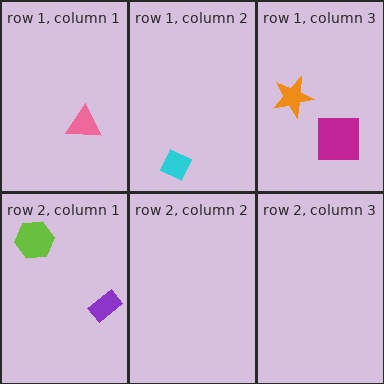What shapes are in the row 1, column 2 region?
The cyan diamond.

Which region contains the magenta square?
The row 1, column 3 region.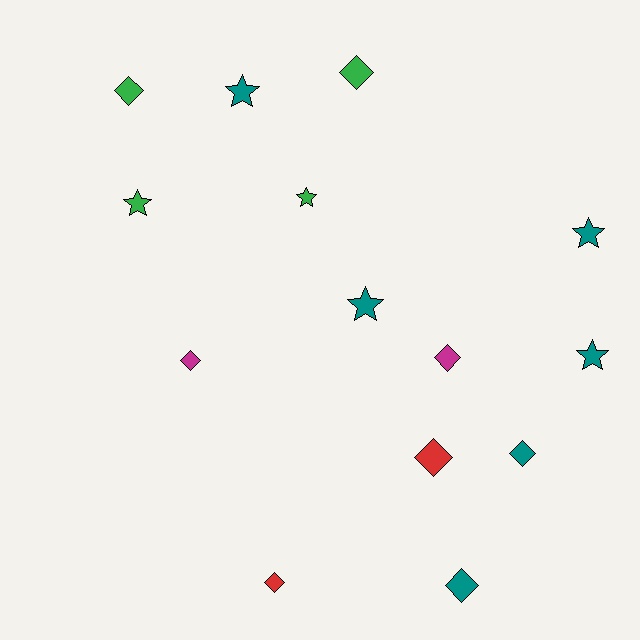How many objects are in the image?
There are 14 objects.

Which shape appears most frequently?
Diamond, with 8 objects.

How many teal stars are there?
There are 4 teal stars.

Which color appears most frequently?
Teal, with 6 objects.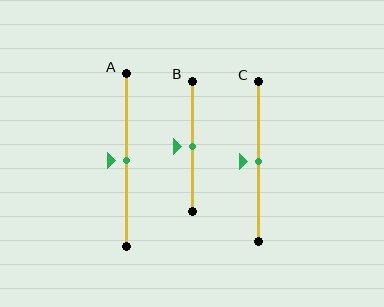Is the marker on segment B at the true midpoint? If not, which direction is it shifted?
Yes, the marker on segment B is at the true midpoint.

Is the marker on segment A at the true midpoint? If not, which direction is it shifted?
Yes, the marker on segment A is at the true midpoint.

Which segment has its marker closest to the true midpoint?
Segment A has its marker closest to the true midpoint.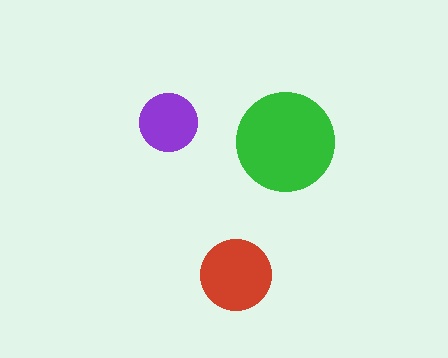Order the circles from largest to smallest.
the green one, the red one, the purple one.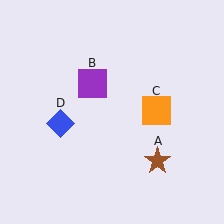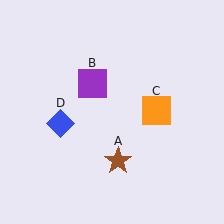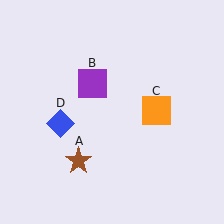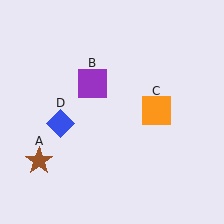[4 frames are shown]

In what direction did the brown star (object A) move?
The brown star (object A) moved left.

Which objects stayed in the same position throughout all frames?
Purple square (object B) and orange square (object C) and blue diamond (object D) remained stationary.